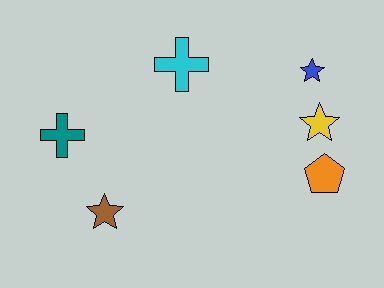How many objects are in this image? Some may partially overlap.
There are 6 objects.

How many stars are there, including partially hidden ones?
There are 3 stars.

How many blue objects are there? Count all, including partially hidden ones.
There is 1 blue object.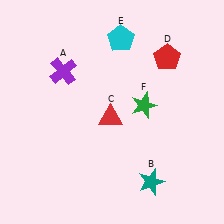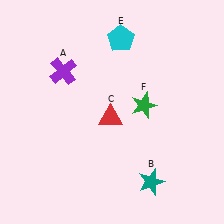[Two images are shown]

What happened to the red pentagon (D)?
The red pentagon (D) was removed in Image 2. It was in the top-right area of Image 1.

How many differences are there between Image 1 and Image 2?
There is 1 difference between the two images.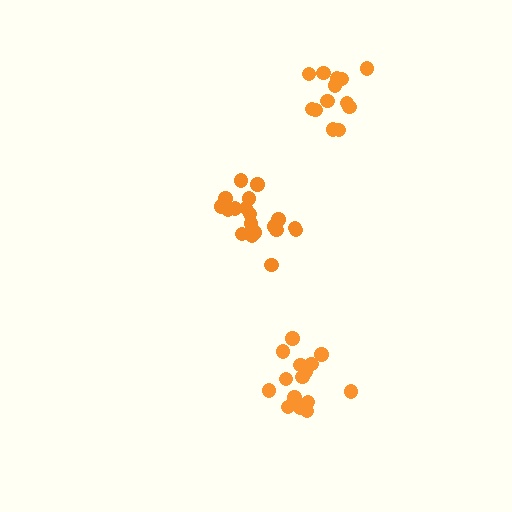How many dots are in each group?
Group 1: 19 dots, Group 2: 15 dots, Group 3: 13 dots (47 total).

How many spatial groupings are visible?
There are 3 spatial groupings.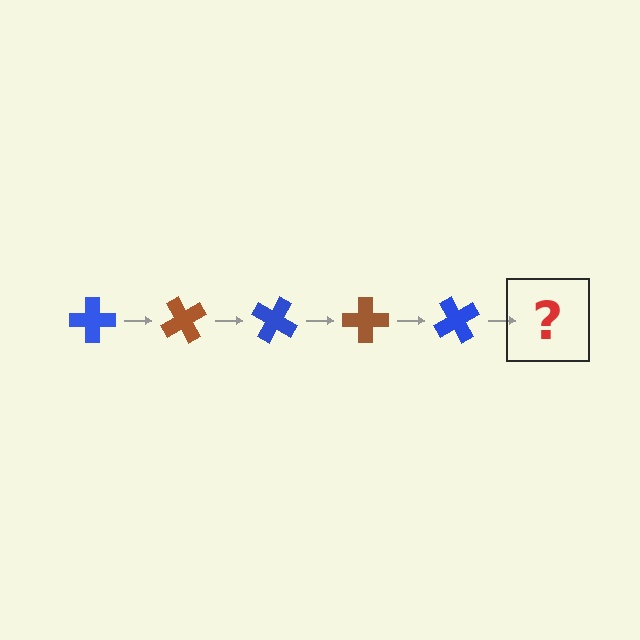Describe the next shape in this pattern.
It should be a brown cross, rotated 300 degrees from the start.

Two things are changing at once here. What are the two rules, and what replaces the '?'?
The two rules are that it rotates 60 degrees each step and the color cycles through blue and brown. The '?' should be a brown cross, rotated 300 degrees from the start.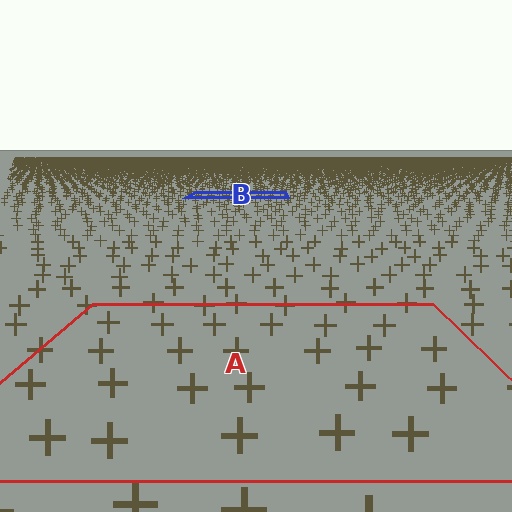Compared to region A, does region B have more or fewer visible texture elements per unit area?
Region B has more texture elements per unit area — they are packed more densely because it is farther away.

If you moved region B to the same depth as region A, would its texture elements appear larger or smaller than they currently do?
They would appear larger. At a closer depth, the same texture elements are projected at a bigger on-screen size.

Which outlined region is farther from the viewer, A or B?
Region B is farther from the viewer — the texture elements inside it appear smaller and more densely packed.